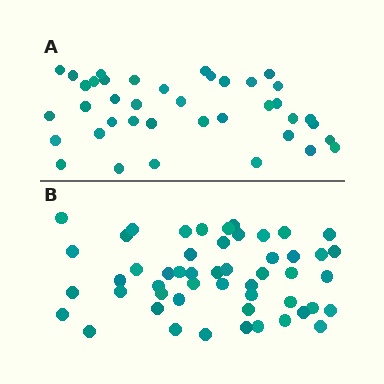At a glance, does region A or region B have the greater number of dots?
Region B (the bottom region) has more dots.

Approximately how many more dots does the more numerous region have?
Region B has roughly 12 or so more dots than region A.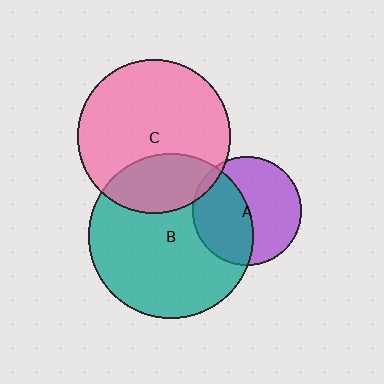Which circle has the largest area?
Circle B (teal).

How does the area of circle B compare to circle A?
Approximately 2.3 times.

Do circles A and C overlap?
Yes.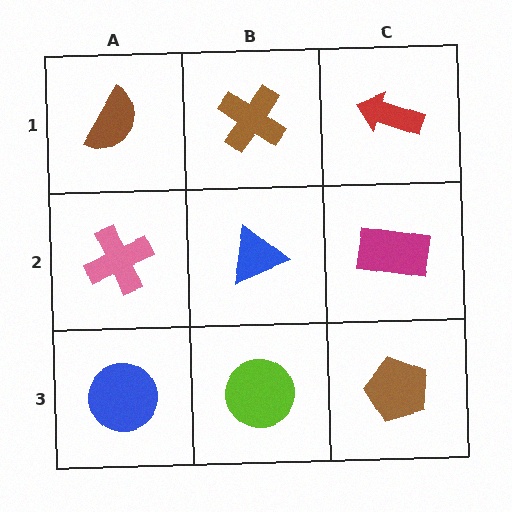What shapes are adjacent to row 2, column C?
A red arrow (row 1, column C), a brown pentagon (row 3, column C), a blue triangle (row 2, column B).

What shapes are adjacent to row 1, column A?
A pink cross (row 2, column A), a brown cross (row 1, column B).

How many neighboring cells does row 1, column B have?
3.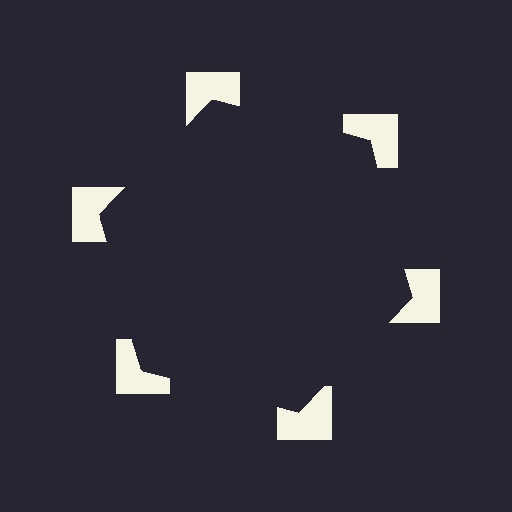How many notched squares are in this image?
There are 6 — one at each vertex of the illusory hexagon.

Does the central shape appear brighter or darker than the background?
It typically appears slightly darker than the background, even though no actual brightness change is drawn.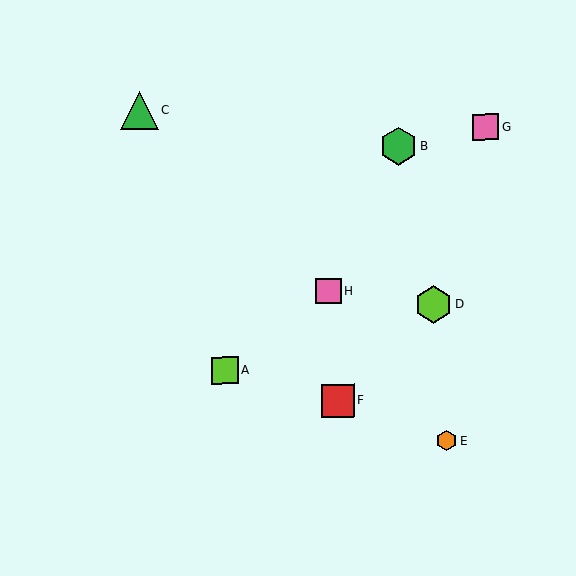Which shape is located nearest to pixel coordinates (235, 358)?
The lime square (labeled A) at (225, 371) is nearest to that location.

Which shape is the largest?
The green triangle (labeled C) is the largest.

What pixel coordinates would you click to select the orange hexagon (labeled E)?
Click at (447, 440) to select the orange hexagon E.